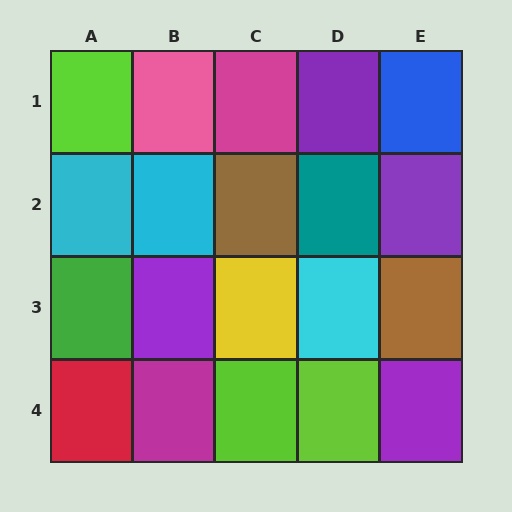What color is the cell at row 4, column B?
Magenta.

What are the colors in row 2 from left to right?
Cyan, cyan, brown, teal, purple.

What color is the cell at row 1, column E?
Blue.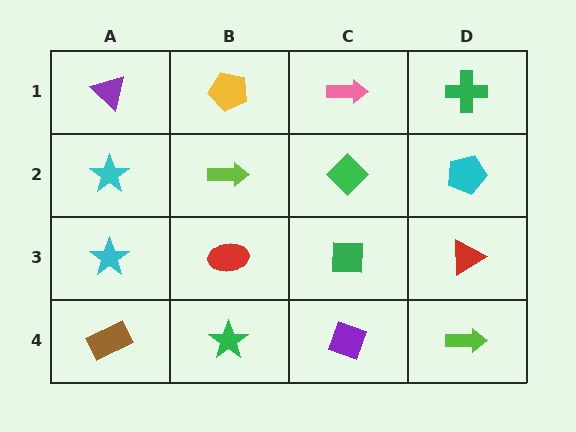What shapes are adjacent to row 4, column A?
A cyan star (row 3, column A), a green star (row 4, column B).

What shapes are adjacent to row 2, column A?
A purple triangle (row 1, column A), a cyan star (row 3, column A), a lime arrow (row 2, column B).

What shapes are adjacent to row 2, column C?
A pink arrow (row 1, column C), a green square (row 3, column C), a lime arrow (row 2, column B), a cyan pentagon (row 2, column D).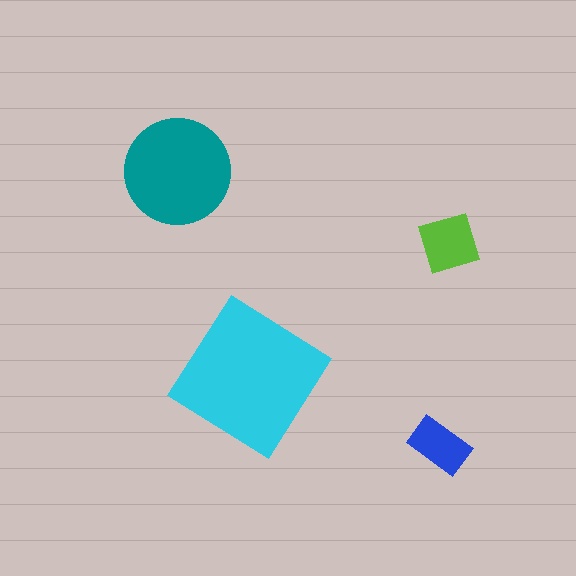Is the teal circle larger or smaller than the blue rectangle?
Larger.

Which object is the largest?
The cyan diamond.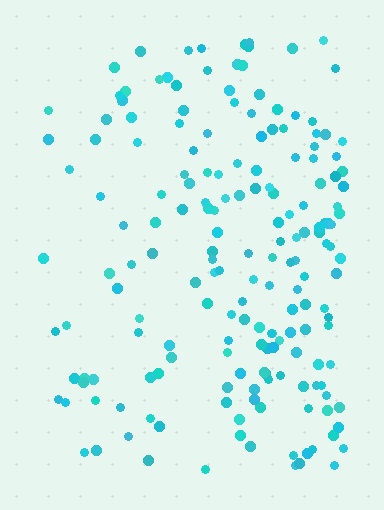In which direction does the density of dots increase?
From left to right, with the right side densest.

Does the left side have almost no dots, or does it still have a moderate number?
Still a moderate number, just noticeably fewer than the right.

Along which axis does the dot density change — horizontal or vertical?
Horizontal.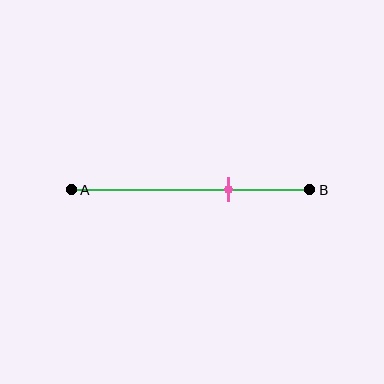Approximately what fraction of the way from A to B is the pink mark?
The pink mark is approximately 65% of the way from A to B.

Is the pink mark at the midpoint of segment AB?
No, the mark is at about 65% from A, not at the 50% midpoint.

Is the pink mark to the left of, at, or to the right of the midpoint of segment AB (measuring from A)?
The pink mark is to the right of the midpoint of segment AB.